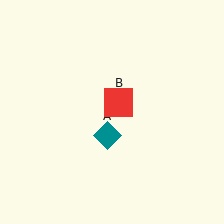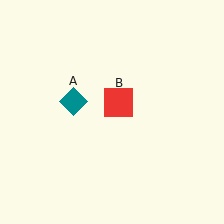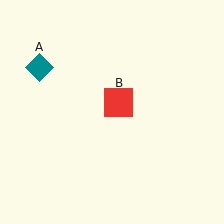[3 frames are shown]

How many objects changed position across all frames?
1 object changed position: teal diamond (object A).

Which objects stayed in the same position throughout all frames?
Red square (object B) remained stationary.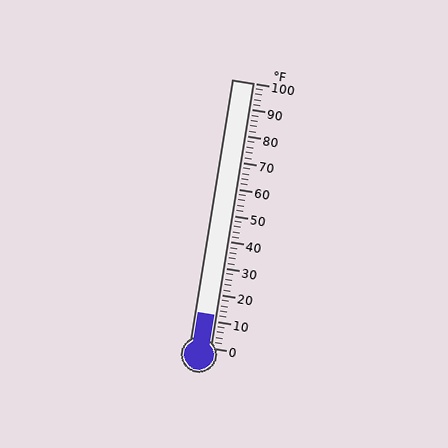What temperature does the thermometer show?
The thermometer shows approximately 12°F.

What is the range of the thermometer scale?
The thermometer scale ranges from 0°F to 100°F.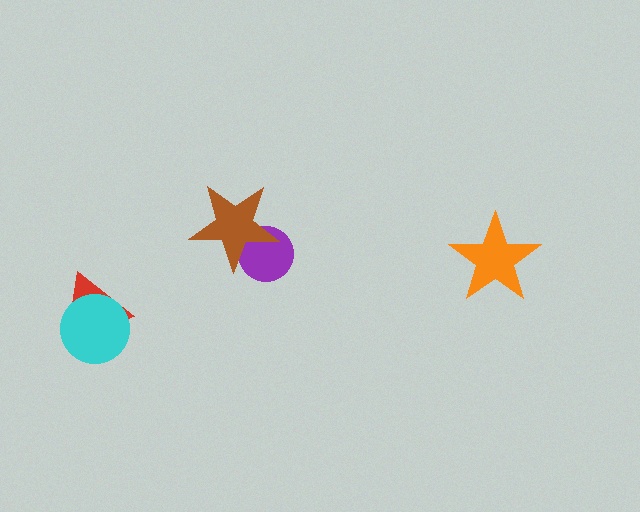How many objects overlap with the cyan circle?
1 object overlaps with the cyan circle.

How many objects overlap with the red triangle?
1 object overlaps with the red triangle.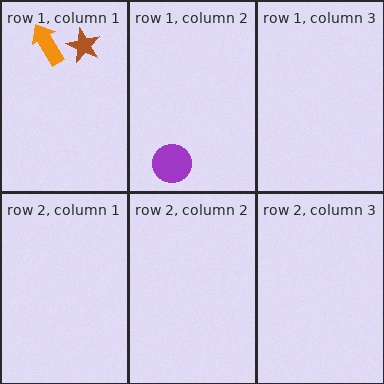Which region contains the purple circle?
The row 1, column 2 region.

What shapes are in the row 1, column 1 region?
The orange arrow, the brown star.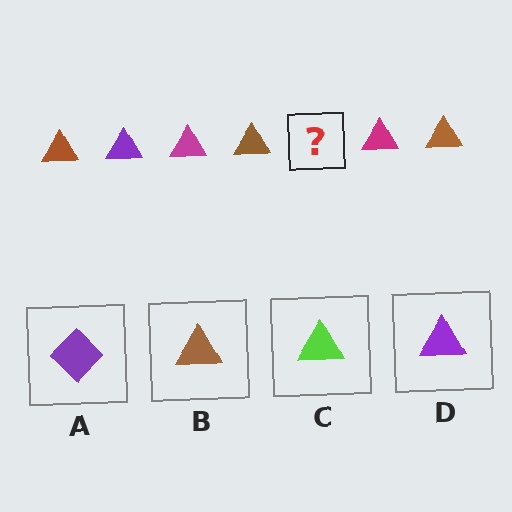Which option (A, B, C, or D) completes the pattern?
D.